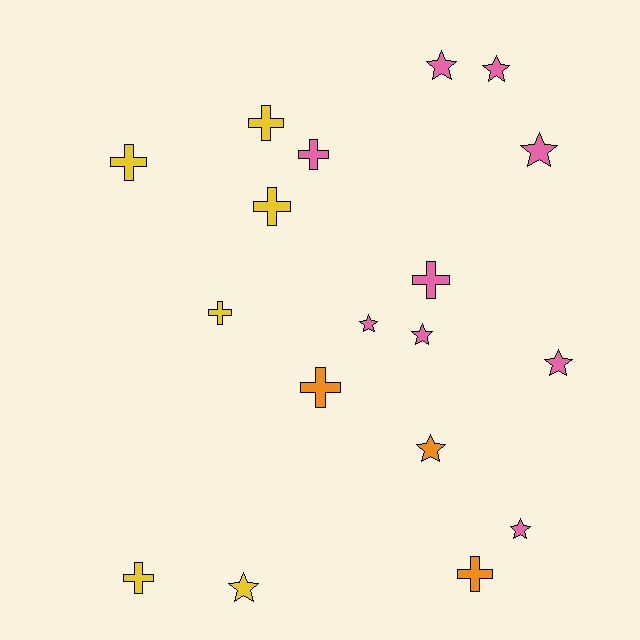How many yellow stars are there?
There is 1 yellow star.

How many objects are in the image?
There are 18 objects.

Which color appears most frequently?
Pink, with 9 objects.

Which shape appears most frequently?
Cross, with 9 objects.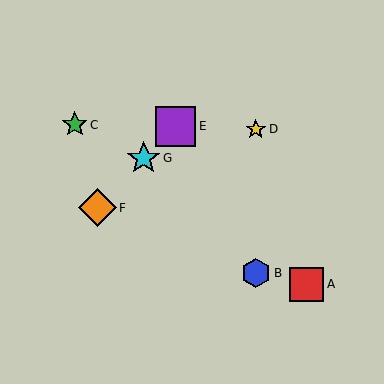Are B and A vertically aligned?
No, B is at x≈256 and A is at x≈307.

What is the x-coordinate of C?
Object C is at x≈75.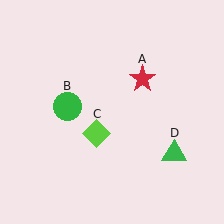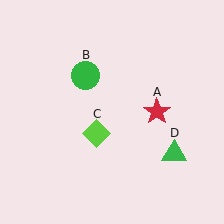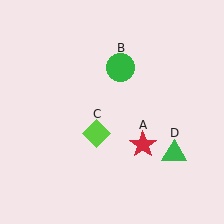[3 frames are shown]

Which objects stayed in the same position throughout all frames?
Lime diamond (object C) and green triangle (object D) remained stationary.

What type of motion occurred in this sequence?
The red star (object A), green circle (object B) rotated clockwise around the center of the scene.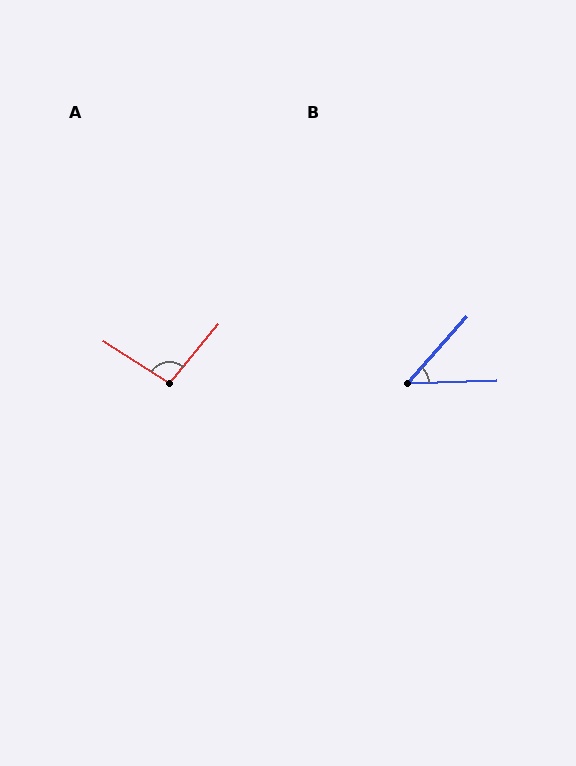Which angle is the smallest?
B, at approximately 47 degrees.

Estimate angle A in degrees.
Approximately 98 degrees.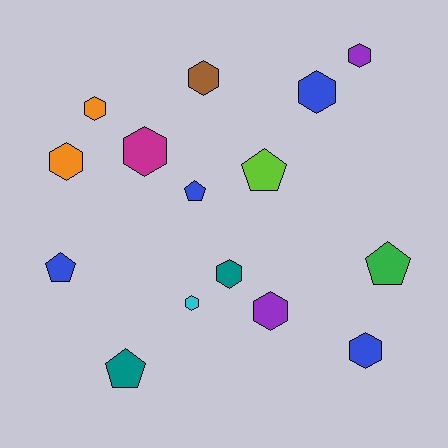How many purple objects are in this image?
There are 2 purple objects.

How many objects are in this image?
There are 15 objects.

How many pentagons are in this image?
There are 5 pentagons.